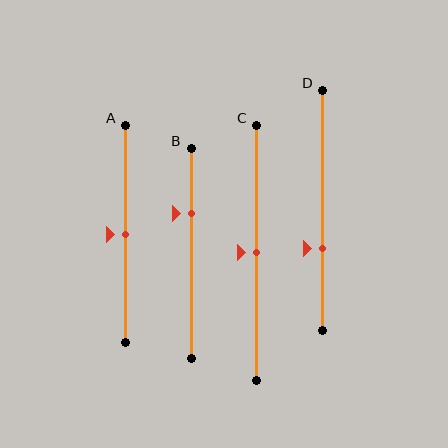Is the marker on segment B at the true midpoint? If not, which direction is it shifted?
No, the marker on segment B is shifted upward by about 19% of the segment length.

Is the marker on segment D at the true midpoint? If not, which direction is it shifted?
No, the marker on segment D is shifted downward by about 16% of the segment length.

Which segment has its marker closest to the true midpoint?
Segment A has its marker closest to the true midpoint.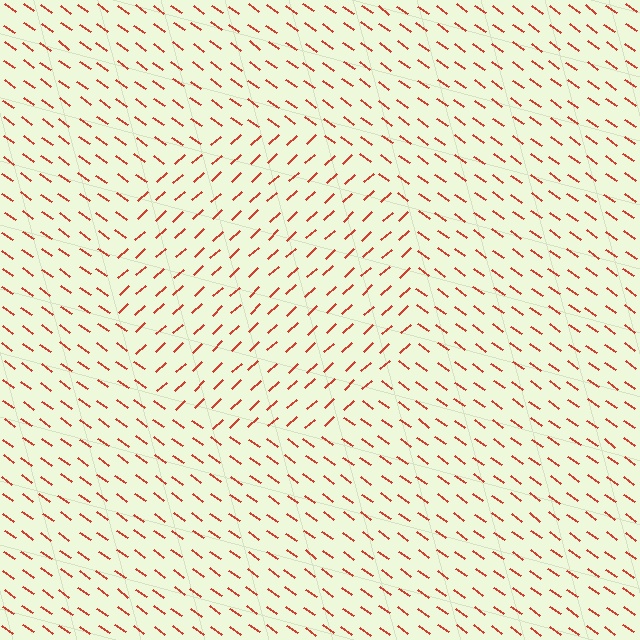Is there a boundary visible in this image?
Yes, there is a texture boundary formed by a change in line orientation.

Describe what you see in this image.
The image is filled with small red line segments. A circle region in the image has lines oriented differently from the surrounding lines, creating a visible texture boundary.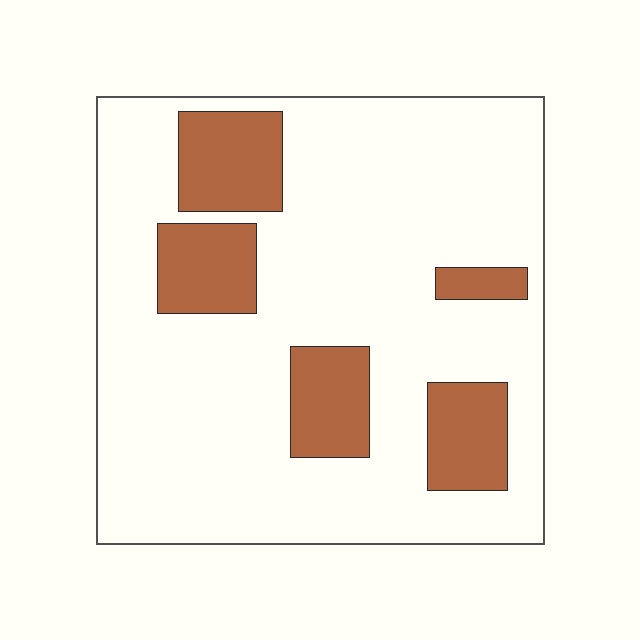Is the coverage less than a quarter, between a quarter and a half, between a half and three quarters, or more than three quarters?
Less than a quarter.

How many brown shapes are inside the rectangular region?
5.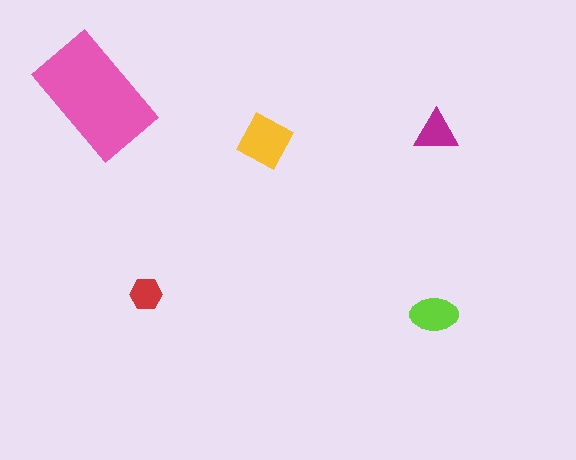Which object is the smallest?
The red hexagon.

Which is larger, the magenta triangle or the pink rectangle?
The pink rectangle.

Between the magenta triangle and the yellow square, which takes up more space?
The yellow square.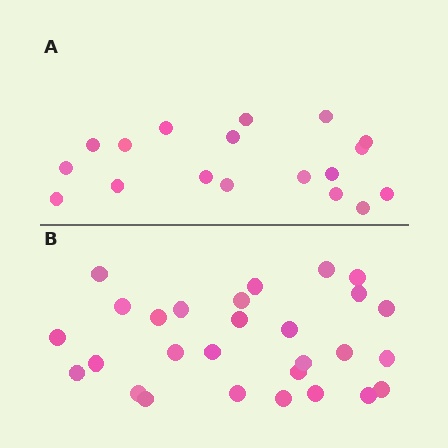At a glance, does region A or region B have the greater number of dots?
Region B (the bottom region) has more dots.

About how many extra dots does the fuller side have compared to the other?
Region B has roughly 10 or so more dots than region A.